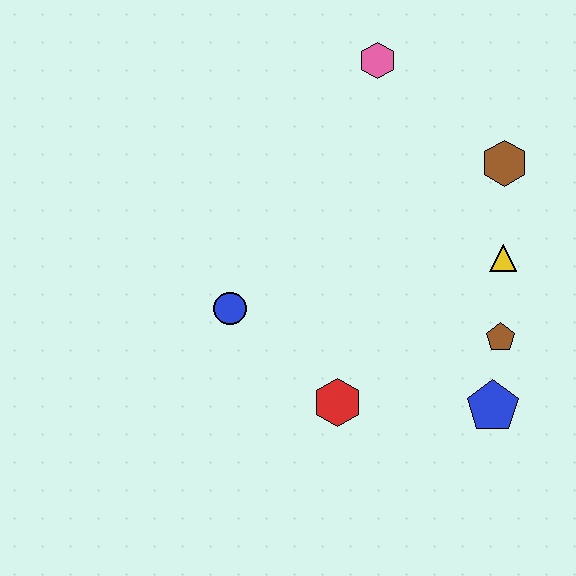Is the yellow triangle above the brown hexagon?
No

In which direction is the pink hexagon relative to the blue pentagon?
The pink hexagon is above the blue pentagon.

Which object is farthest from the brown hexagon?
The blue circle is farthest from the brown hexagon.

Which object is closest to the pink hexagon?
The brown hexagon is closest to the pink hexagon.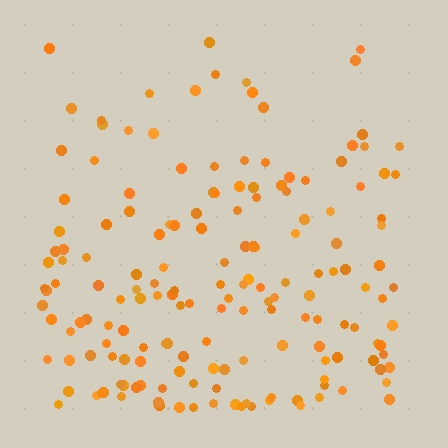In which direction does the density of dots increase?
From top to bottom, with the bottom side densest.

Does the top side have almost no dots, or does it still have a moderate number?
Still a moderate number, just noticeably fewer than the bottom.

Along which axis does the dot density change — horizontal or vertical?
Vertical.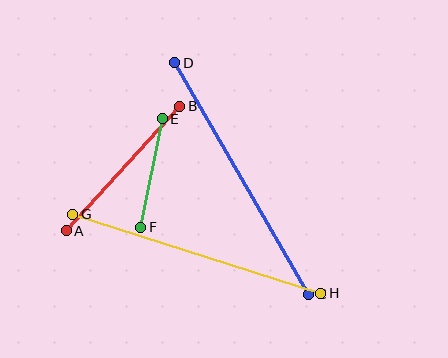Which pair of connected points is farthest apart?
Points C and D are farthest apart.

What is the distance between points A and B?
The distance is approximately 169 pixels.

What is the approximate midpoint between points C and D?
The midpoint is at approximately (242, 178) pixels.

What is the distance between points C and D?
The distance is approximately 268 pixels.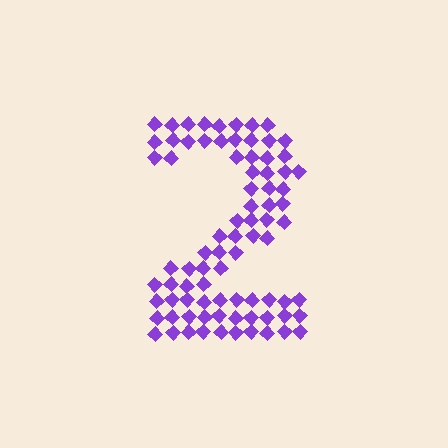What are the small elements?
The small elements are diamonds.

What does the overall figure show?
The overall figure shows the digit 2.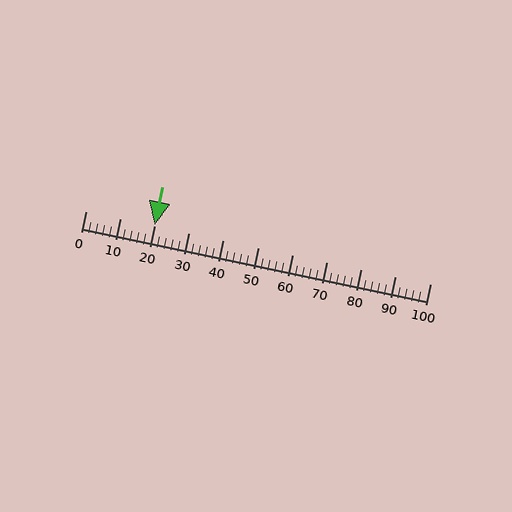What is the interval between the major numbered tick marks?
The major tick marks are spaced 10 units apart.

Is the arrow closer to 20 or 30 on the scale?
The arrow is closer to 20.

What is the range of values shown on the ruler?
The ruler shows values from 0 to 100.